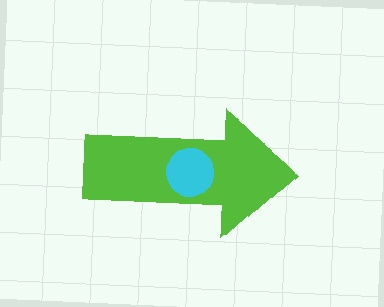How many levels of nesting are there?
2.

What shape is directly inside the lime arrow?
The cyan circle.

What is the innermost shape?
The cyan circle.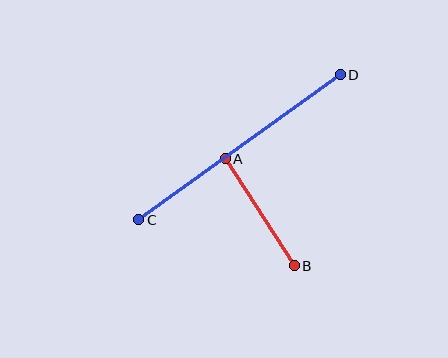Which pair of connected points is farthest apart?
Points C and D are farthest apart.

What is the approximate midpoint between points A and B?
The midpoint is at approximately (260, 212) pixels.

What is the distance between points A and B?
The distance is approximately 127 pixels.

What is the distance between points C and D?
The distance is approximately 248 pixels.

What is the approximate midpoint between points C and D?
The midpoint is at approximately (239, 147) pixels.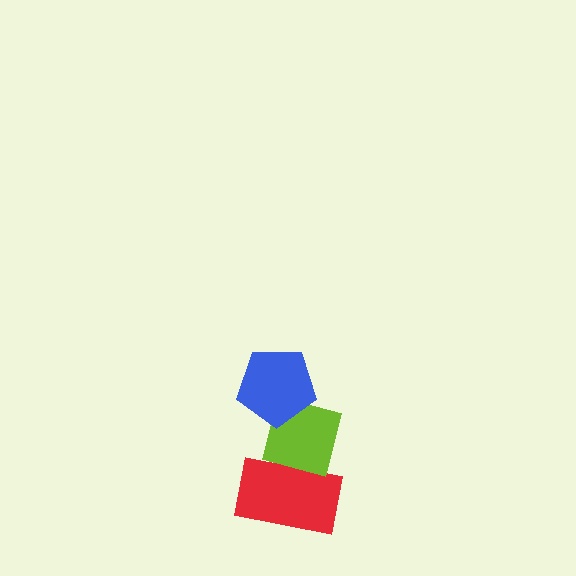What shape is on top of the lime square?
The blue pentagon is on top of the lime square.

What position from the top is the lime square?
The lime square is 2nd from the top.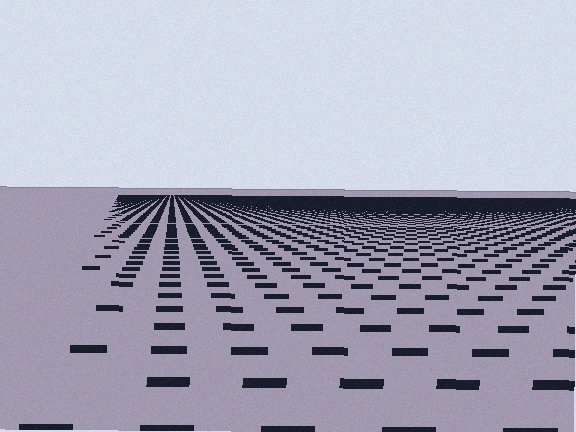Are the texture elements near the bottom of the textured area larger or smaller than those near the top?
Larger. Near the bottom, elements are closer to the viewer and appear at a bigger on-screen size.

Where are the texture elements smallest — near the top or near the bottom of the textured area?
Near the top.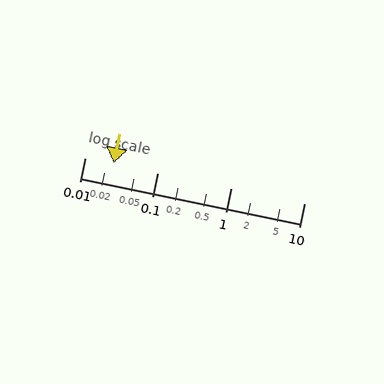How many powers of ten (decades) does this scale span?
The scale spans 3 decades, from 0.01 to 10.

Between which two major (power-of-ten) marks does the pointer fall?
The pointer is between 0.01 and 0.1.